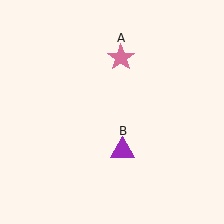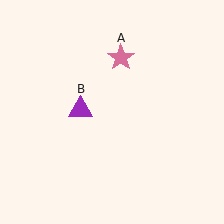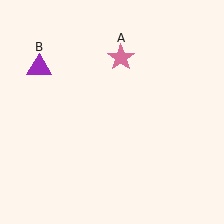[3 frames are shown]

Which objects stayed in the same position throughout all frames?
Pink star (object A) remained stationary.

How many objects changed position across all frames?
1 object changed position: purple triangle (object B).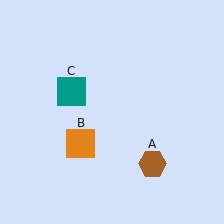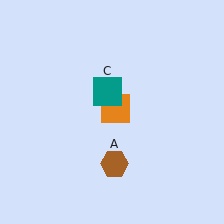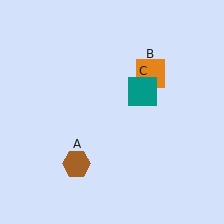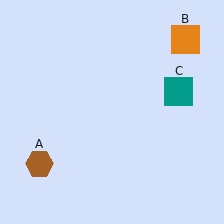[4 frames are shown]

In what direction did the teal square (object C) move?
The teal square (object C) moved right.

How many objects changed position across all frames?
3 objects changed position: brown hexagon (object A), orange square (object B), teal square (object C).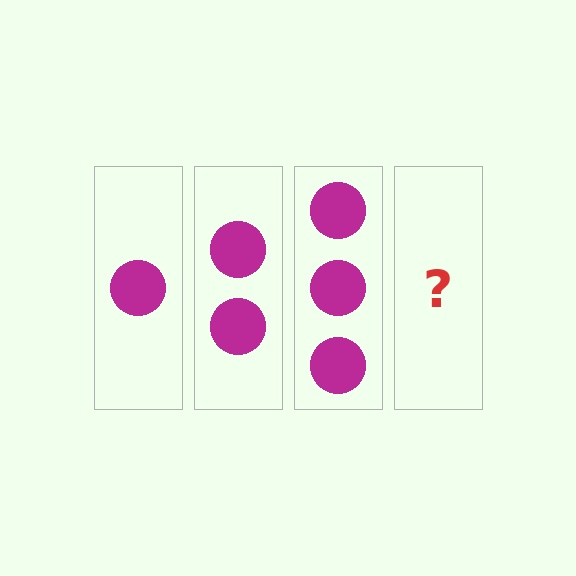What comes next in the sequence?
The next element should be 4 circles.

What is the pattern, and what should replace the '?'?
The pattern is that each step adds one more circle. The '?' should be 4 circles.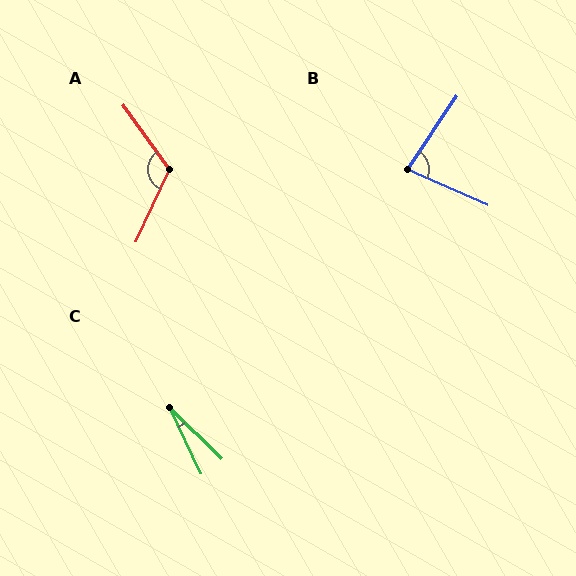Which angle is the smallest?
C, at approximately 20 degrees.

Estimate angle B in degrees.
Approximately 80 degrees.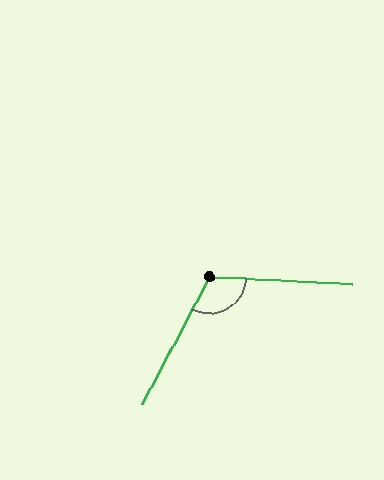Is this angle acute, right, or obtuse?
It is obtuse.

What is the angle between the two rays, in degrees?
Approximately 114 degrees.